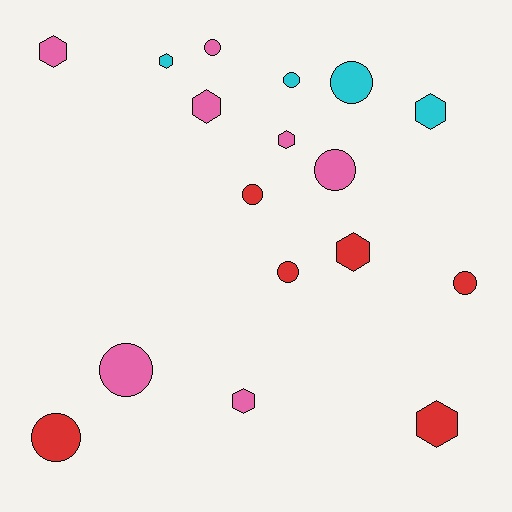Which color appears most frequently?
Pink, with 7 objects.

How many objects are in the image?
There are 17 objects.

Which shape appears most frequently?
Circle, with 9 objects.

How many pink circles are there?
There are 3 pink circles.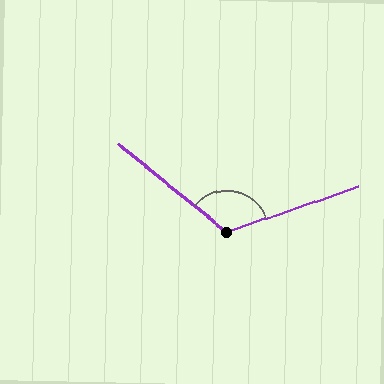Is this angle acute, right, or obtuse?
It is obtuse.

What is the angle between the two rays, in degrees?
Approximately 122 degrees.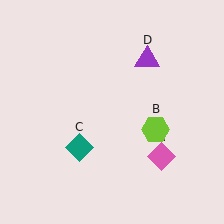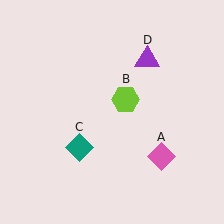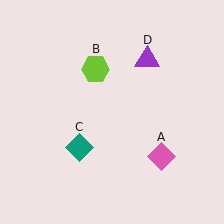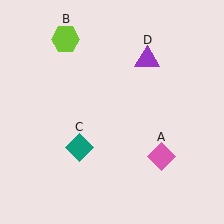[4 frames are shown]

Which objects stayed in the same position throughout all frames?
Pink diamond (object A) and teal diamond (object C) and purple triangle (object D) remained stationary.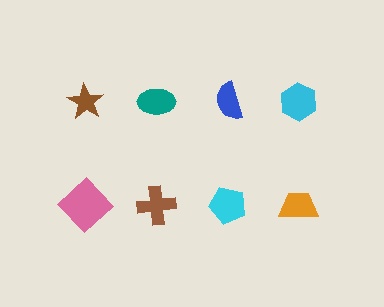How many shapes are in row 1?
4 shapes.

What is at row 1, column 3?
A blue semicircle.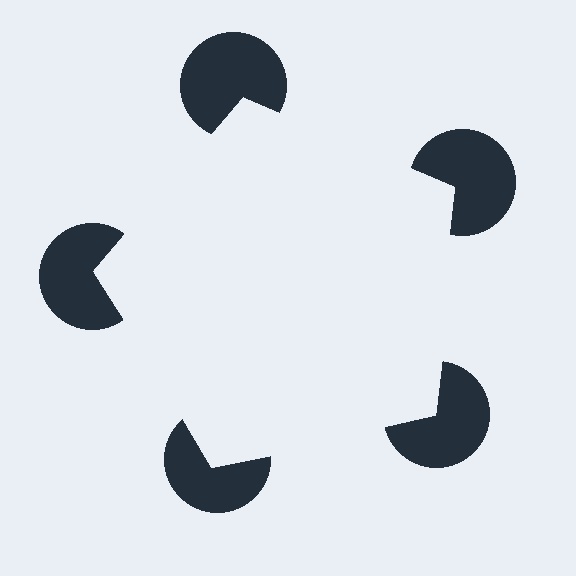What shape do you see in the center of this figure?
An illusory pentagon — its edges are inferred from the aligned wedge cuts in the pac-man discs, not physically drawn.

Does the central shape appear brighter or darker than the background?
It typically appears slightly brighter than the background, even though no actual brightness change is drawn.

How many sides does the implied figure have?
5 sides.